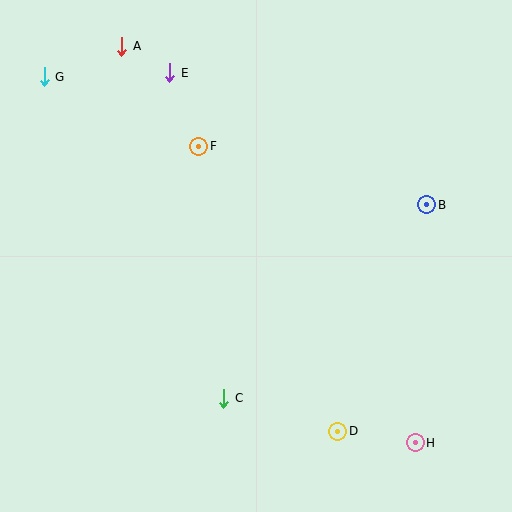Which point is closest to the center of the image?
Point F at (199, 146) is closest to the center.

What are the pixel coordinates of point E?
Point E is at (170, 73).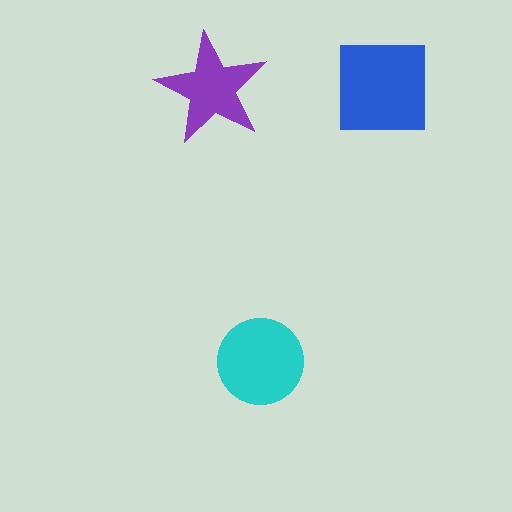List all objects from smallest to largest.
The purple star, the cyan circle, the blue square.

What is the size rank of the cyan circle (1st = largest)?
2nd.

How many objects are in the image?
There are 3 objects in the image.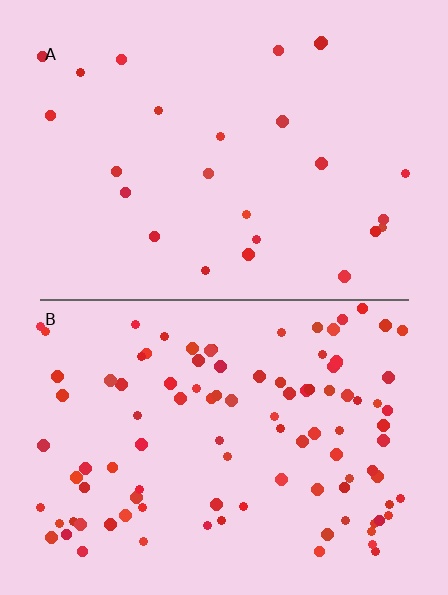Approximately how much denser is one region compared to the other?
Approximately 4.0× — region B over region A.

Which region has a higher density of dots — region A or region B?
B (the bottom).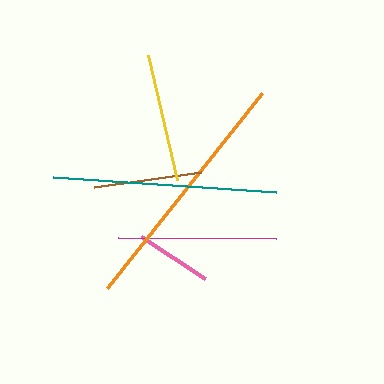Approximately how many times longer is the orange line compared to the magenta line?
The orange line is approximately 1.6 times the length of the magenta line.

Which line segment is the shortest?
The pink line is the shortest at approximately 77 pixels.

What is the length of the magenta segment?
The magenta segment is approximately 158 pixels long.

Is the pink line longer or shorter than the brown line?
The brown line is longer than the pink line.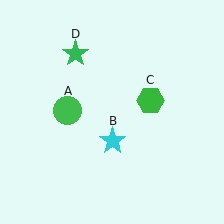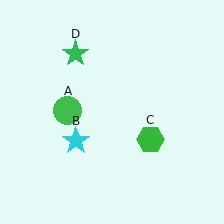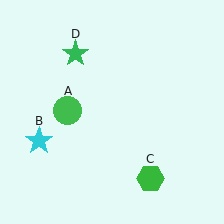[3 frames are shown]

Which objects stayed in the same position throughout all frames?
Green circle (object A) and green star (object D) remained stationary.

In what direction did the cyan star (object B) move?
The cyan star (object B) moved left.